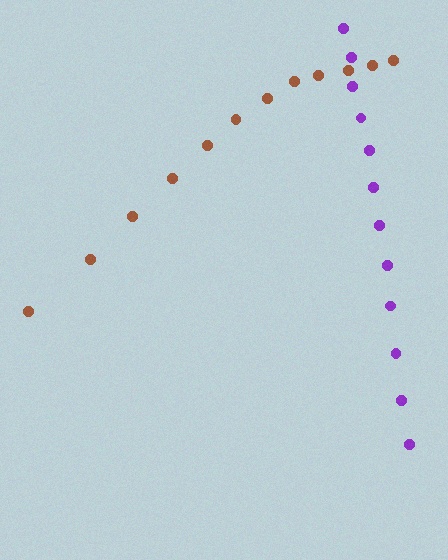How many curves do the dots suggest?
There are 2 distinct paths.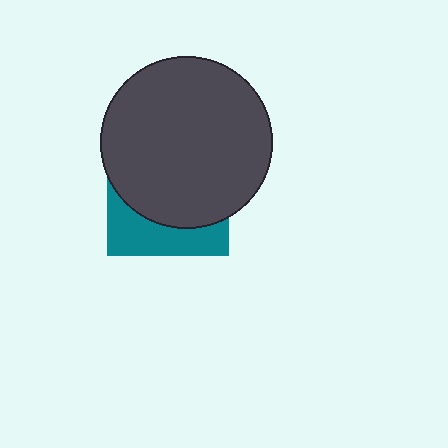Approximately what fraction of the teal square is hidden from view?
Roughly 70% of the teal square is hidden behind the dark gray circle.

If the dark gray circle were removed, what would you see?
You would see the complete teal square.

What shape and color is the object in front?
The object in front is a dark gray circle.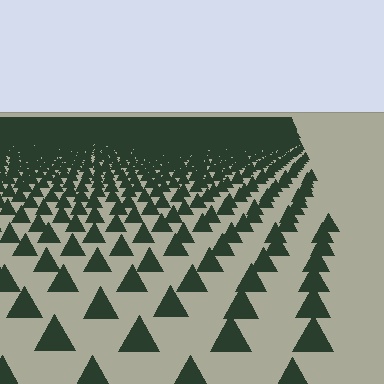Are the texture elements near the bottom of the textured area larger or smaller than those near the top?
Larger. Near the bottom, elements are closer to the viewer and appear at a bigger on-screen size.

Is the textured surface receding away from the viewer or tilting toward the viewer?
The surface is receding away from the viewer. Texture elements get smaller and denser toward the top.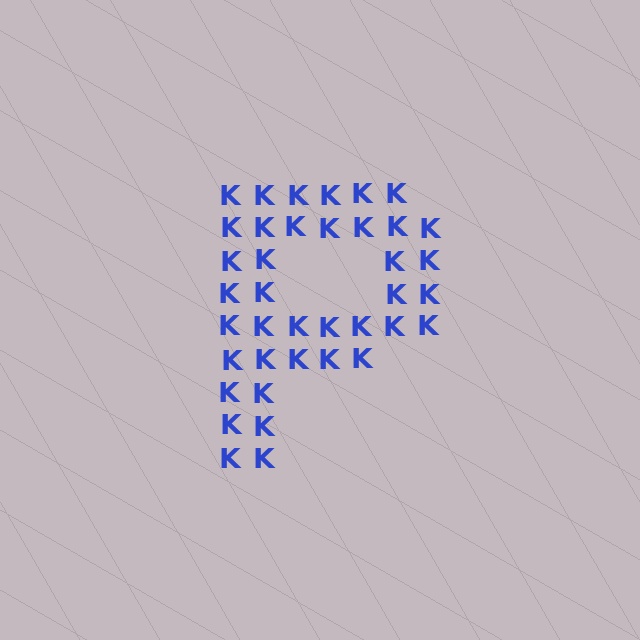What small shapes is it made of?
It is made of small letter K's.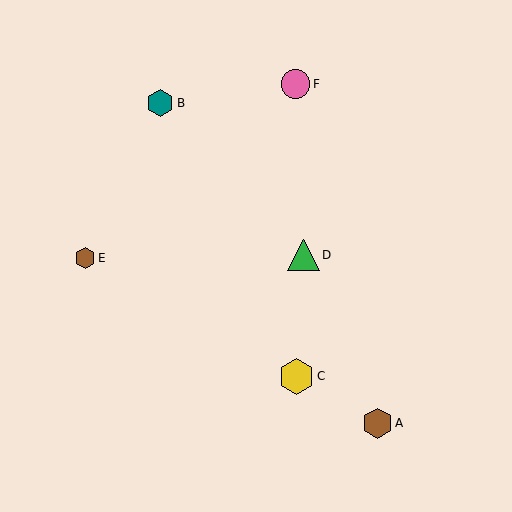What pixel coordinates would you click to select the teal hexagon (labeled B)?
Click at (160, 103) to select the teal hexagon B.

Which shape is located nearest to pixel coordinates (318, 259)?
The green triangle (labeled D) at (303, 255) is nearest to that location.